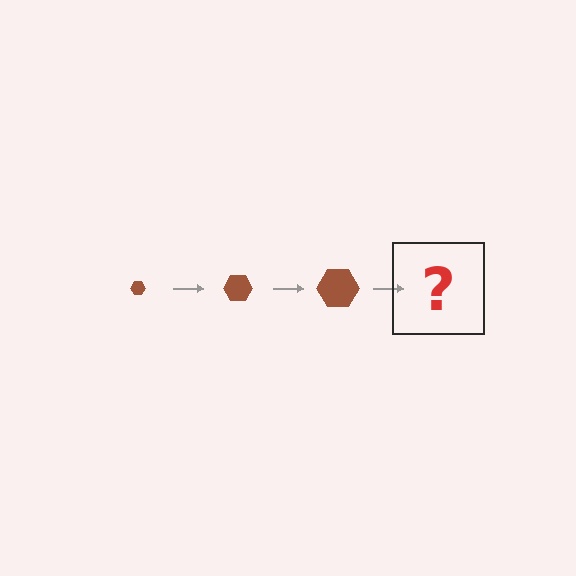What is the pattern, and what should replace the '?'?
The pattern is that the hexagon gets progressively larger each step. The '?' should be a brown hexagon, larger than the previous one.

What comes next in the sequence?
The next element should be a brown hexagon, larger than the previous one.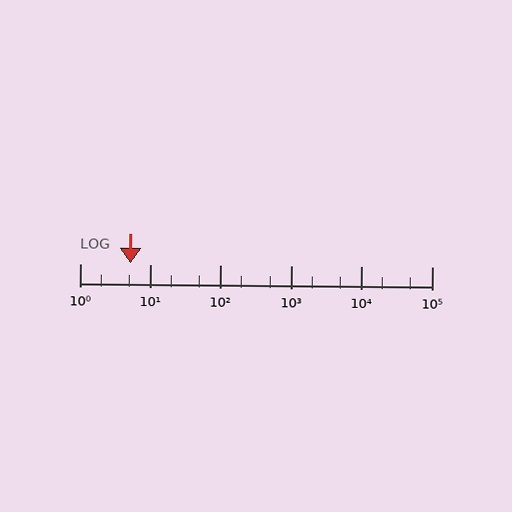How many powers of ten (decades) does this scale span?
The scale spans 5 decades, from 1 to 100000.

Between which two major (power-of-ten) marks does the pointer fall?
The pointer is between 1 and 10.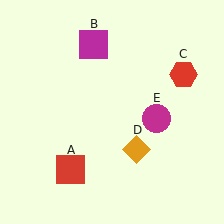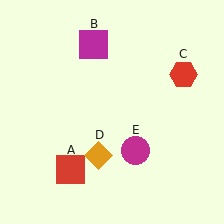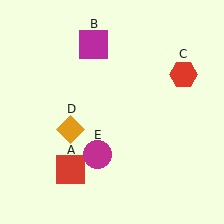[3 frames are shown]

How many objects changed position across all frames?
2 objects changed position: orange diamond (object D), magenta circle (object E).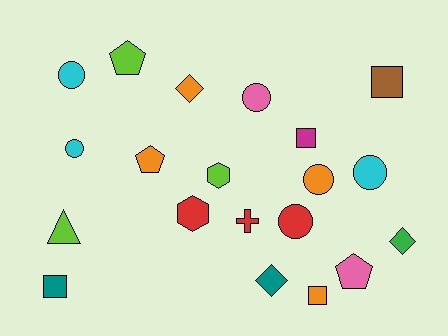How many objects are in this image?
There are 20 objects.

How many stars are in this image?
There are no stars.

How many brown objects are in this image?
There is 1 brown object.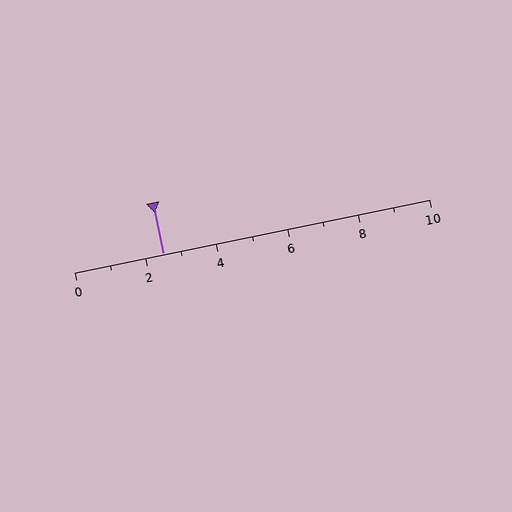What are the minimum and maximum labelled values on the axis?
The axis runs from 0 to 10.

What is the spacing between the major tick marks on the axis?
The major ticks are spaced 2 apart.